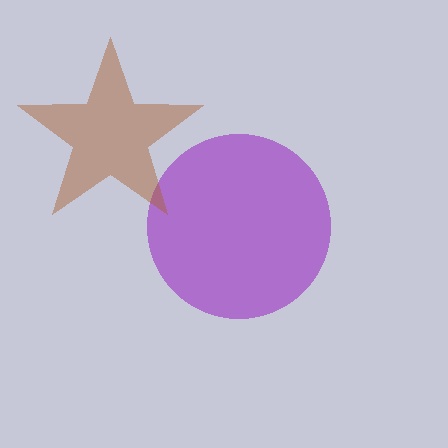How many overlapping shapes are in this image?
There are 2 overlapping shapes in the image.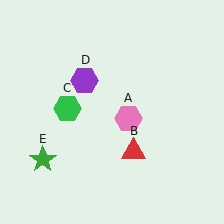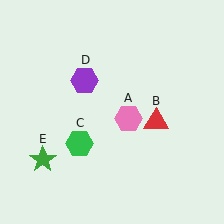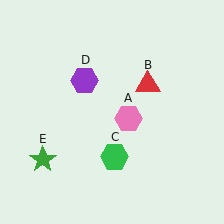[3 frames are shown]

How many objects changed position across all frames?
2 objects changed position: red triangle (object B), green hexagon (object C).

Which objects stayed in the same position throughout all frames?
Pink hexagon (object A) and purple hexagon (object D) and green star (object E) remained stationary.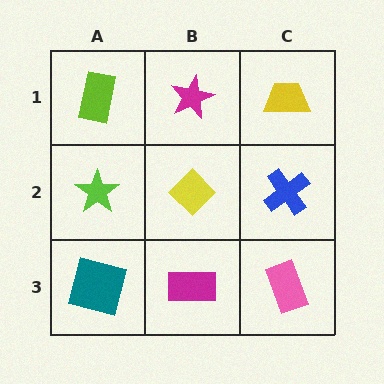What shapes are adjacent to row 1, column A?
A lime star (row 2, column A), a magenta star (row 1, column B).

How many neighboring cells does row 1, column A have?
2.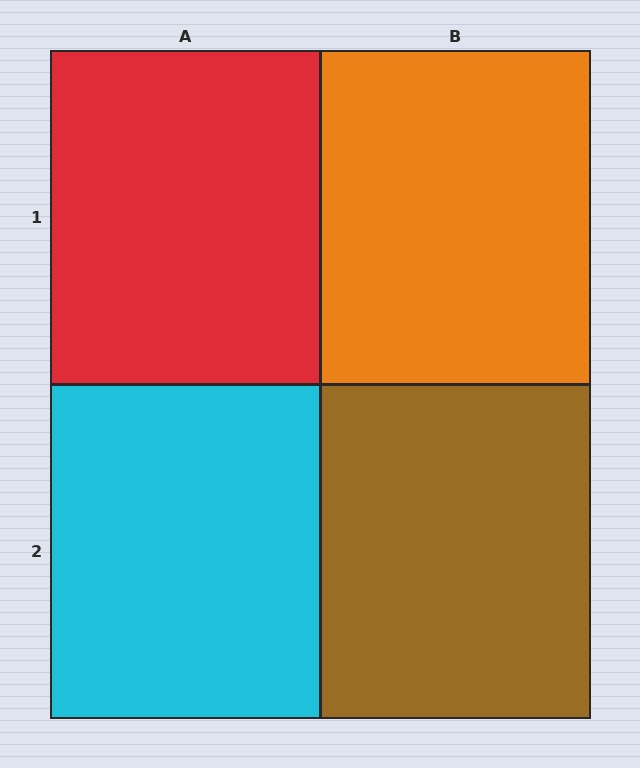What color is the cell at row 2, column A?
Cyan.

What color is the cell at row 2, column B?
Brown.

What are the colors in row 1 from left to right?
Red, orange.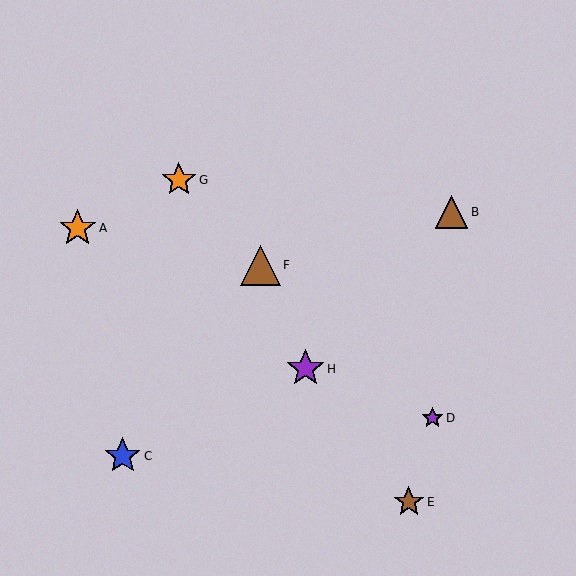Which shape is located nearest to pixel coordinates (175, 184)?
The orange star (labeled G) at (179, 180) is nearest to that location.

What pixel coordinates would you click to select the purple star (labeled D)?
Click at (433, 418) to select the purple star D.